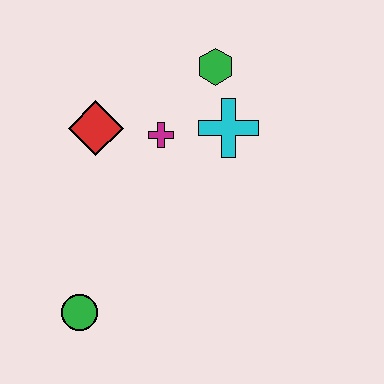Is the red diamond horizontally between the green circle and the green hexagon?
Yes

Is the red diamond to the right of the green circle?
Yes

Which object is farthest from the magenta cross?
The green circle is farthest from the magenta cross.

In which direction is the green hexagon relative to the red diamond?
The green hexagon is to the right of the red diamond.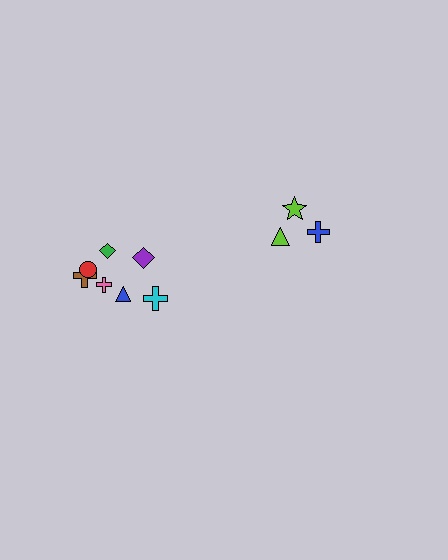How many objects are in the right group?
There are 3 objects.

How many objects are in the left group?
There are 7 objects.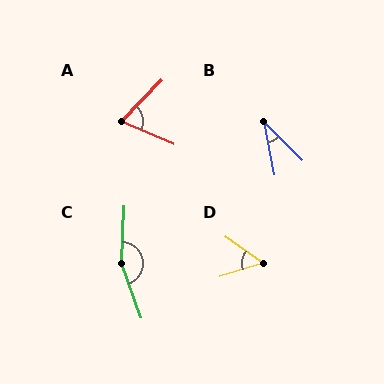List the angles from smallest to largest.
B (34°), D (52°), A (69°), C (158°).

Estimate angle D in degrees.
Approximately 52 degrees.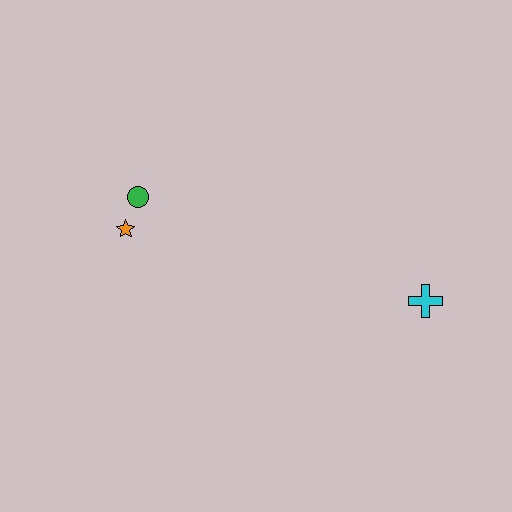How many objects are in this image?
There are 3 objects.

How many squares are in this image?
There are no squares.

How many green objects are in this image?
There is 1 green object.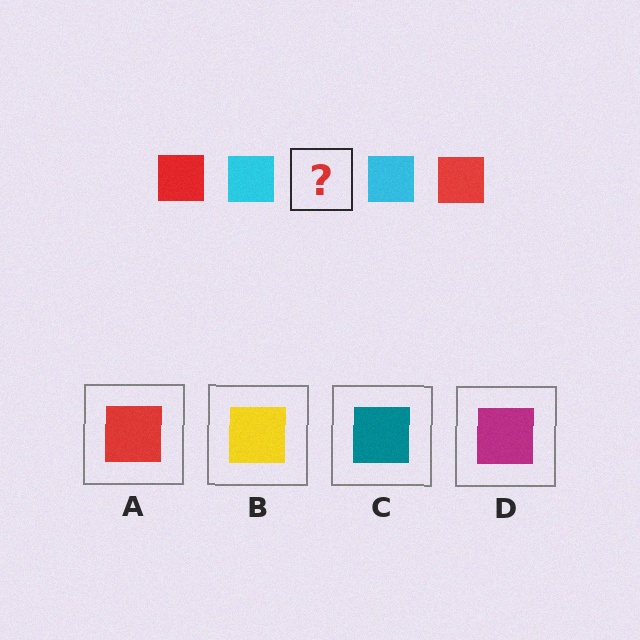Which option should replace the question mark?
Option A.